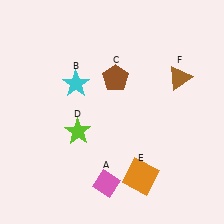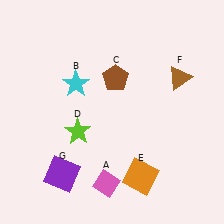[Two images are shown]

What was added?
A purple square (G) was added in Image 2.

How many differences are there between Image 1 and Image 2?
There is 1 difference between the two images.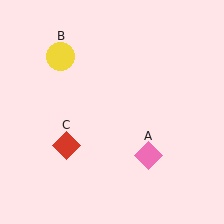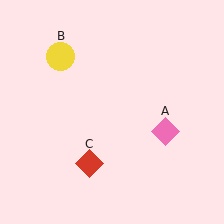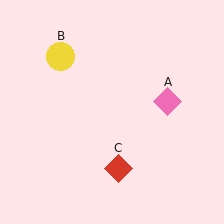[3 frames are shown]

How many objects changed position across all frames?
2 objects changed position: pink diamond (object A), red diamond (object C).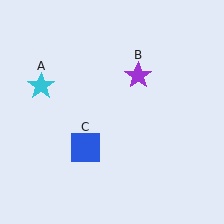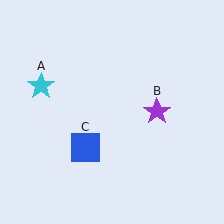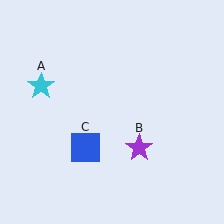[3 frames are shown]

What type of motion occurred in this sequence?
The purple star (object B) rotated clockwise around the center of the scene.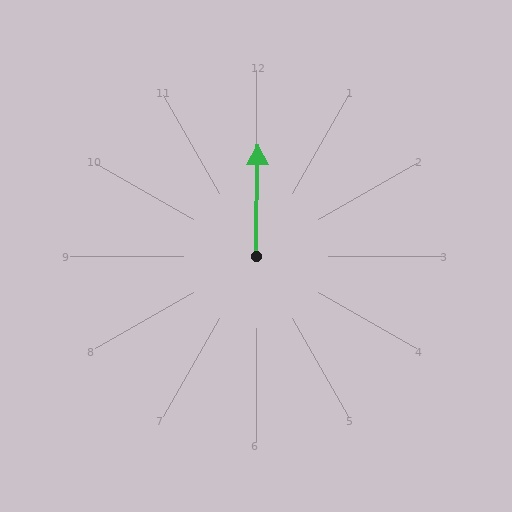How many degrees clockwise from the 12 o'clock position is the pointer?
Approximately 1 degrees.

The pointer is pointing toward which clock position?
Roughly 12 o'clock.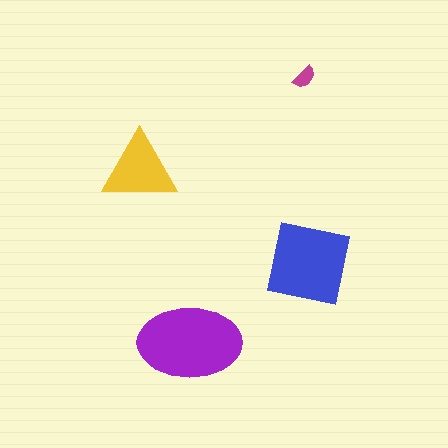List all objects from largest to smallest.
The purple ellipse, the blue square, the yellow triangle, the magenta semicircle.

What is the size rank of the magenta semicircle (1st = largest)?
4th.